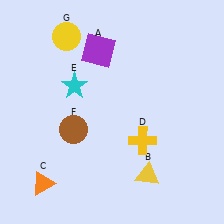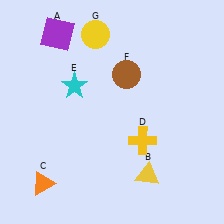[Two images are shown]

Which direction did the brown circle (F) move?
The brown circle (F) moved up.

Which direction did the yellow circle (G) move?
The yellow circle (G) moved right.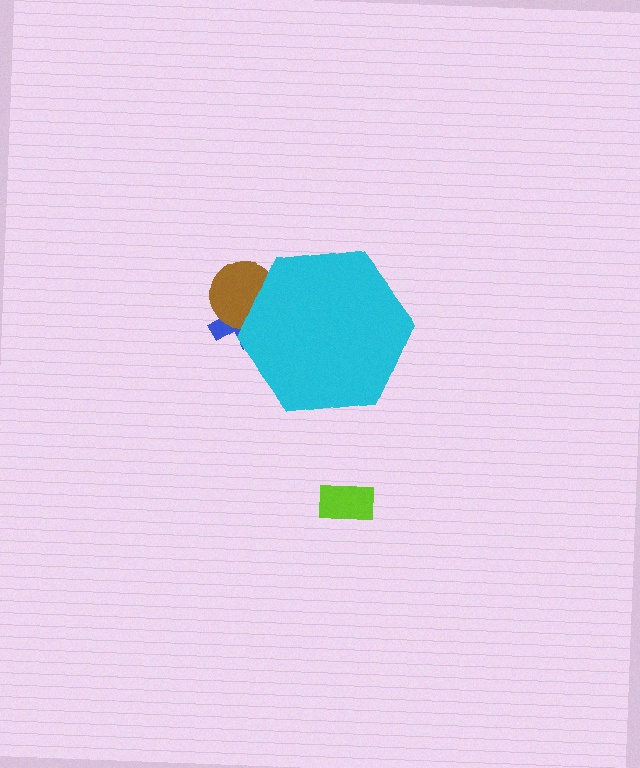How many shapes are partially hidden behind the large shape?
2 shapes are partially hidden.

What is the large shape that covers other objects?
A cyan hexagon.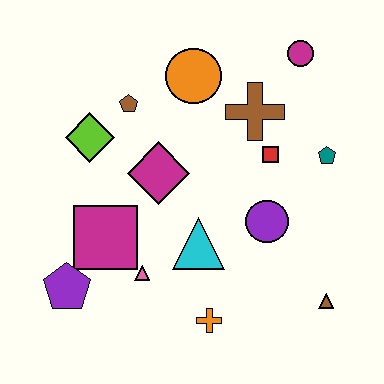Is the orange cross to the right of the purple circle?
No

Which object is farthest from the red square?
The purple pentagon is farthest from the red square.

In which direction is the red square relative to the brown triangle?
The red square is above the brown triangle.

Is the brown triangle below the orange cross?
No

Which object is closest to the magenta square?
The pink triangle is closest to the magenta square.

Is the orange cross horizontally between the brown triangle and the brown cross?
No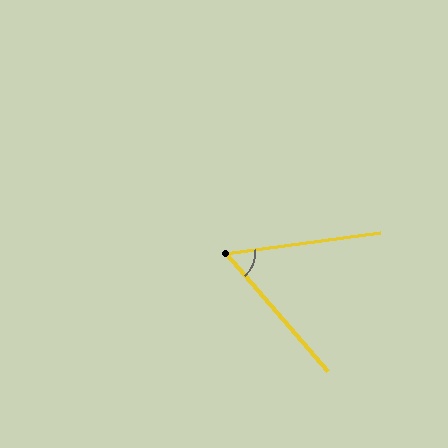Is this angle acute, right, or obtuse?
It is acute.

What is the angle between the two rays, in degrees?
Approximately 57 degrees.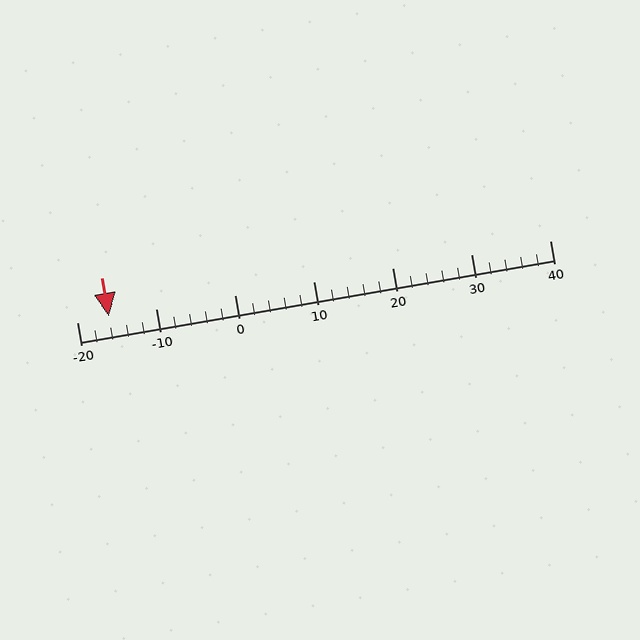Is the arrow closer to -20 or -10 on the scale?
The arrow is closer to -20.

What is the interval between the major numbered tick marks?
The major tick marks are spaced 10 units apart.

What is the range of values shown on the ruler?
The ruler shows values from -20 to 40.